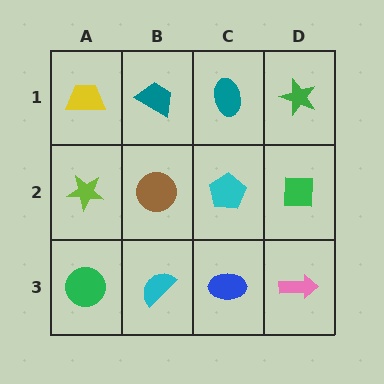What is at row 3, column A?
A green circle.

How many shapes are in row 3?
4 shapes.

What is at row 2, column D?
A green square.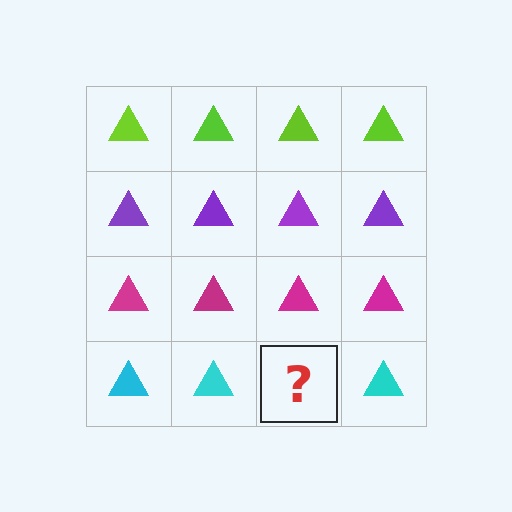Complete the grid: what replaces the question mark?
The question mark should be replaced with a cyan triangle.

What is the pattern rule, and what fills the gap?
The rule is that each row has a consistent color. The gap should be filled with a cyan triangle.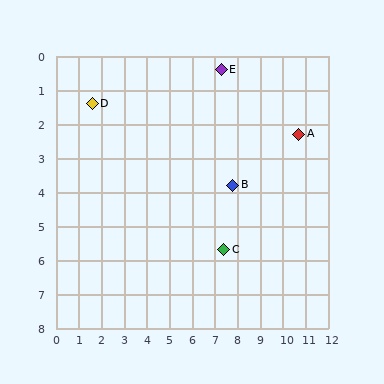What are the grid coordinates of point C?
Point C is at approximately (7.4, 5.7).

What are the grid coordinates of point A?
Point A is at approximately (10.7, 2.3).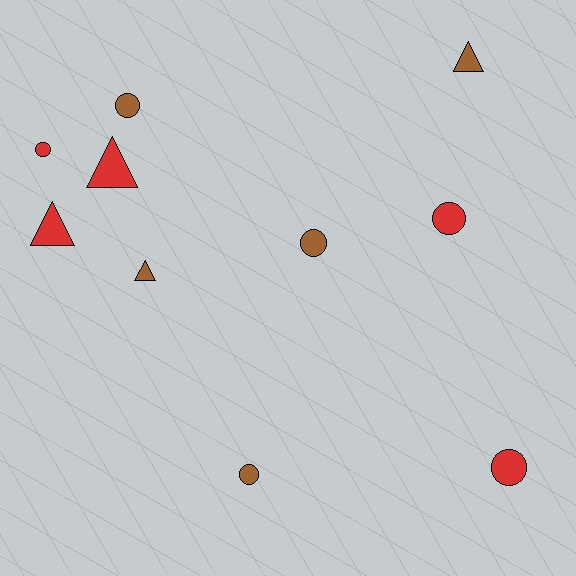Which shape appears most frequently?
Circle, with 6 objects.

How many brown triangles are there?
There are 2 brown triangles.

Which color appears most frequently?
Red, with 5 objects.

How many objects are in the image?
There are 10 objects.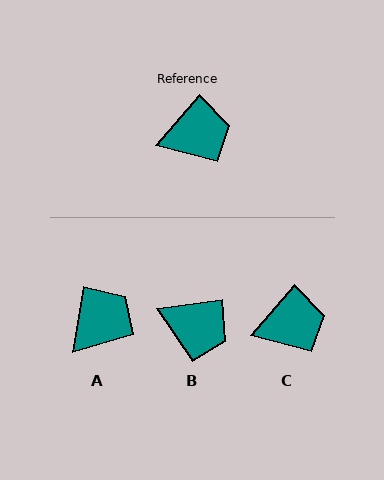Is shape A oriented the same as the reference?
No, it is off by about 31 degrees.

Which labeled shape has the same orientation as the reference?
C.